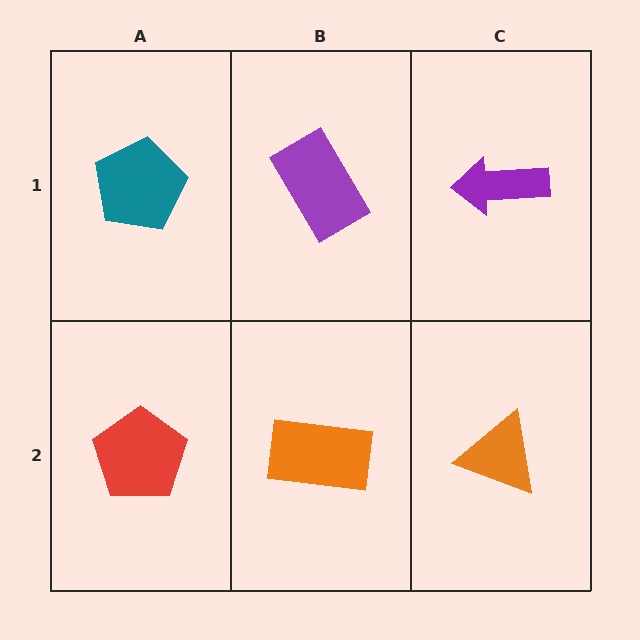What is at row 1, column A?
A teal pentagon.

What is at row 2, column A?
A red pentagon.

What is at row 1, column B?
A purple rectangle.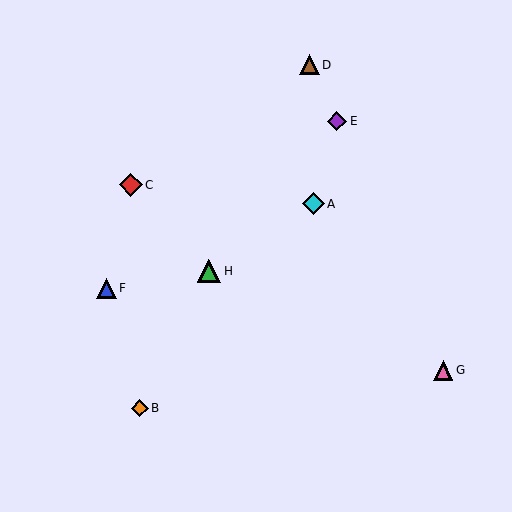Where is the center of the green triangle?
The center of the green triangle is at (209, 271).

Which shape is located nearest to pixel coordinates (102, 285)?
The blue triangle (labeled F) at (106, 288) is nearest to that location.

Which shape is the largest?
The green triangle (labeled H) is the largest.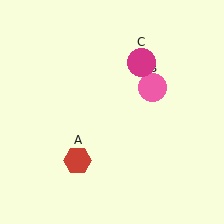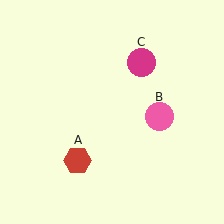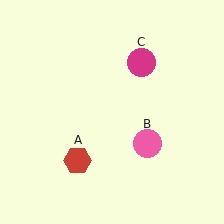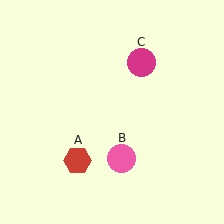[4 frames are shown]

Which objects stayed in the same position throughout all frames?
Red hexagon (object A) and magenta circle (object C) remained stationary.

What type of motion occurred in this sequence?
The pink circle (object B) rotated clockwise around the center of the scene.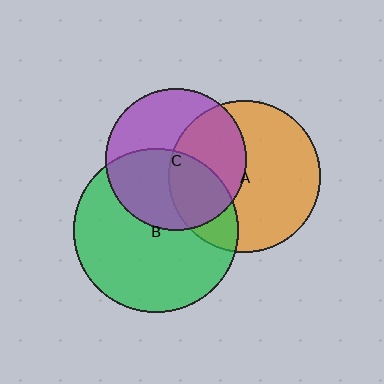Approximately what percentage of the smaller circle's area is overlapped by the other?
Approximately 45%.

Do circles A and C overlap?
Yes.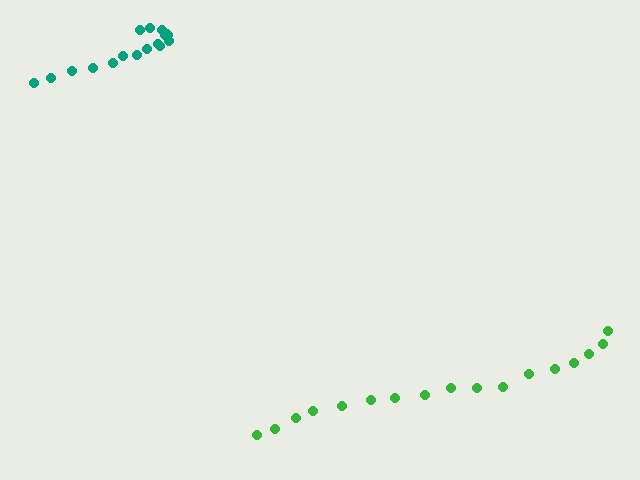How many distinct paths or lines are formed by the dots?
There are 2 distinct paths.